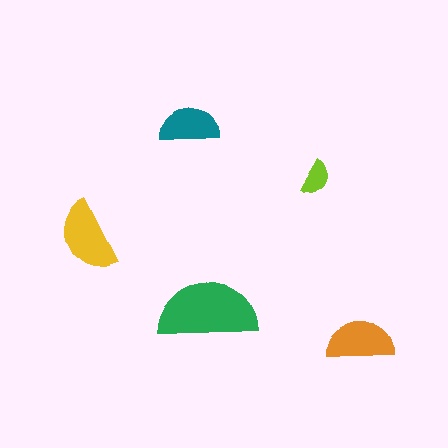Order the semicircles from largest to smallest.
the green one, the yellow one, the orange one, the teal one, the lime one.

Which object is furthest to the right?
The orange semicircle is rightmost.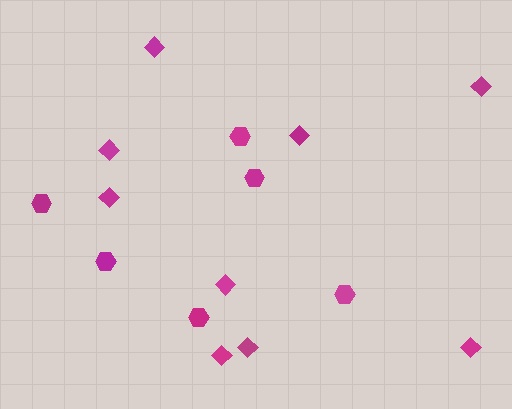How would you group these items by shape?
There are 2 groups: one group of hexagons (6) and one group of diamonds (9).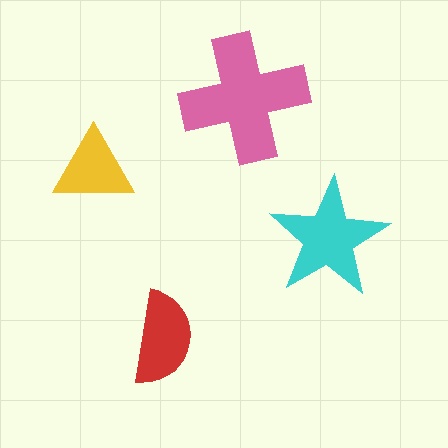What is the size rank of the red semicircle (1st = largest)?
3rd.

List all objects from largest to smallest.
The pink cross, the cyan star, the red semicircle, the yellow triangle.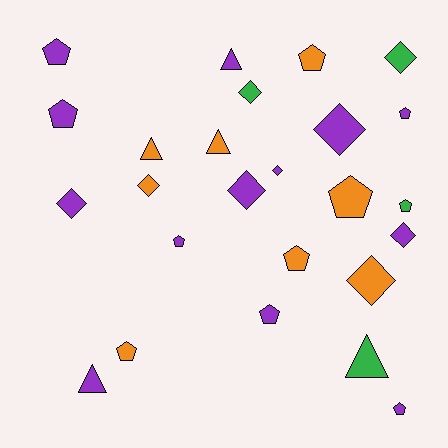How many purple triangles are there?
There are 2 purple triangles.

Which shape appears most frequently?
Pentagon, with 11 objects.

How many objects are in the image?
There are 25 objects.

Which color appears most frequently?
Purple, with 13 objects.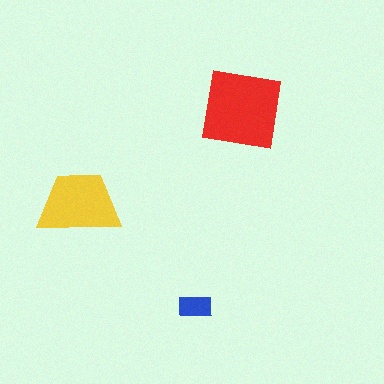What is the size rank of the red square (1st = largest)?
1st.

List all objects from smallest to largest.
The blue rectangle, the yellow trapezoid, the red square.